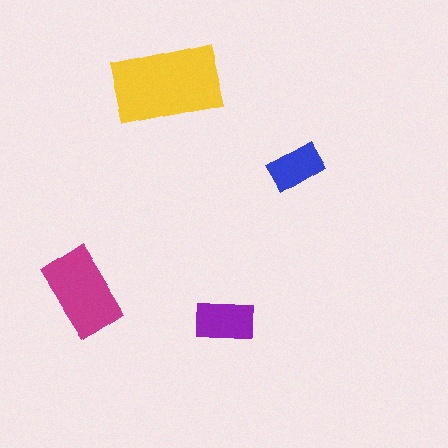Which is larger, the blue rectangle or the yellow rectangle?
The yellow one.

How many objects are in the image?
There are 4 objects in the image.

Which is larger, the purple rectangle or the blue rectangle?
The purple one.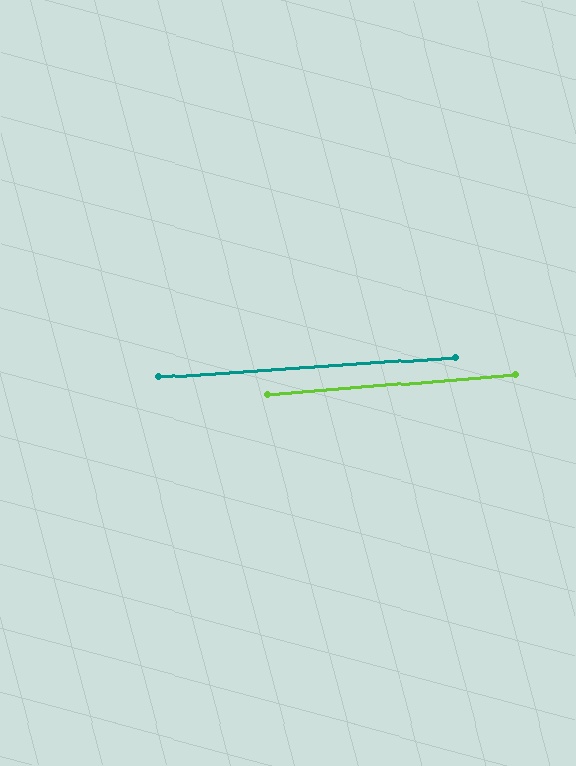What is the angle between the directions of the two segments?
Approximately 1 degree.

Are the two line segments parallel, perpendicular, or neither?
Parallel — their directions differ by only 0.6°.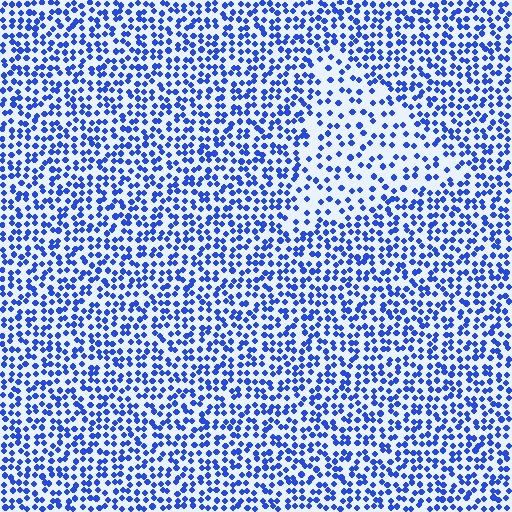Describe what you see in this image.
The image contains small blue elements arranged at two different densities. A triangle-shaped region is visible where the elements are less densely packed than the surrounding area.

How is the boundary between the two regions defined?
The boundary is defined by a change in element density (approximately 1.9x ratio). All elements are the same color, size, and shape.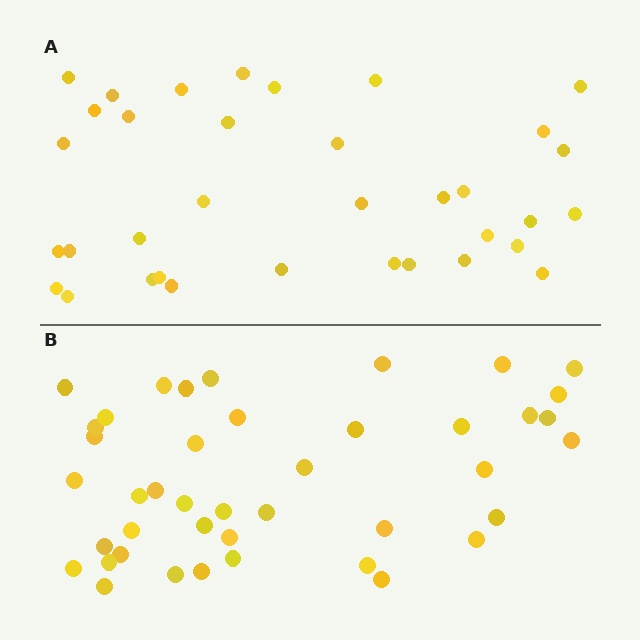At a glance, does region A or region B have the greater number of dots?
Region B (the bottom region) has more dots.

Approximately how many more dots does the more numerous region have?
Region B has roughly 8 or so more dots than region A.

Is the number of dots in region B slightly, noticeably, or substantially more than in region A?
Region B has only slightly more — the two regions are fairly close. The ratio is roughly 1.2 to 1.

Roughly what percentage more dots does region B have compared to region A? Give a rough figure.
About 20% more.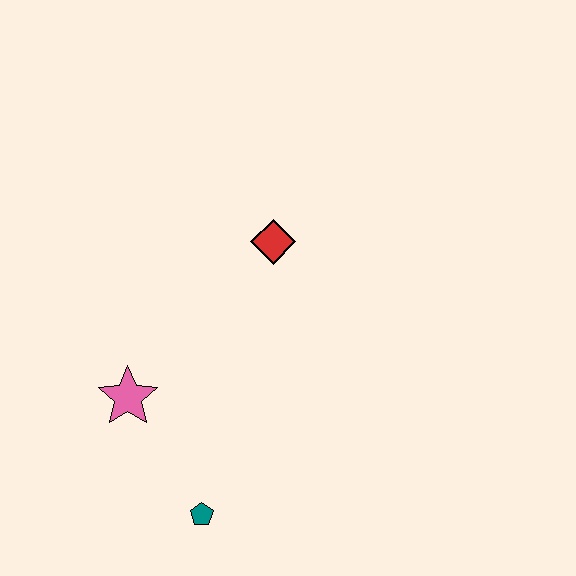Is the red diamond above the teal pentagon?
Yes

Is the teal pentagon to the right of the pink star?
Yes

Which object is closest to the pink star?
The teal pentagon is closest to the pink star.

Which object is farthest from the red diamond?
The teal pentagon is farthest from the red diamond.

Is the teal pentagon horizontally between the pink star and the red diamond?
Yes